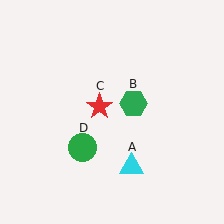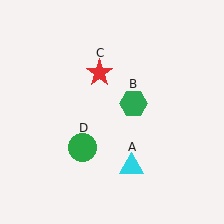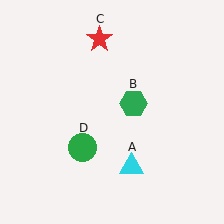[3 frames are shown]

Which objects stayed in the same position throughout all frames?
Cyan triangle (object A) and green hexagon (object B) and green circle (object D) remained stationary.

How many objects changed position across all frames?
1 object changed position: red star (object C).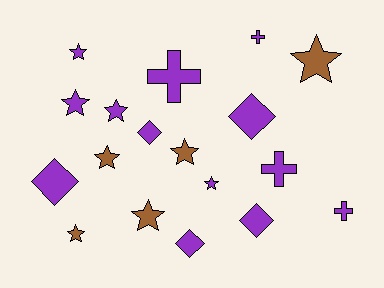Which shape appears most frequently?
Star, with 9 objects.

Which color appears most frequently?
Purple, with 13 objects.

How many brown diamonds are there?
There are no brown diamonds.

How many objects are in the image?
There are 18 objects.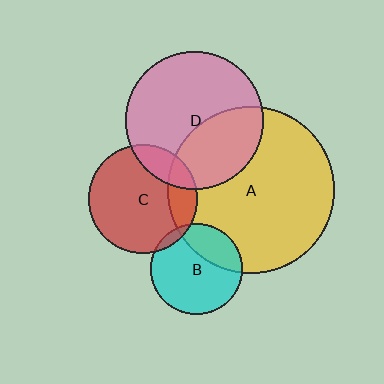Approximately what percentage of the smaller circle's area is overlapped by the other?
Approximately 35%.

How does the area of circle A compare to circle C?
Approximately 2.3 times.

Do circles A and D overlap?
Yes.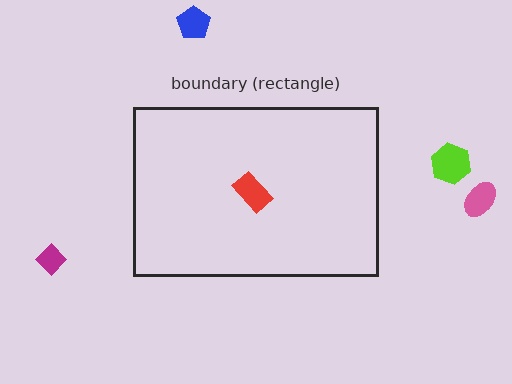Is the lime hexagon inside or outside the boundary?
Outside.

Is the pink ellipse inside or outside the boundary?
Outside.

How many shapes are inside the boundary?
1 inside, 4 outside.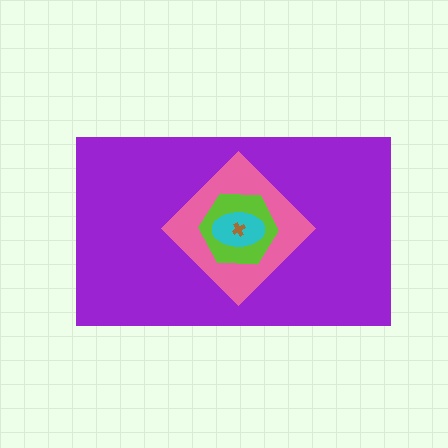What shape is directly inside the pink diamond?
The lime hexagon.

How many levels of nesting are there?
5.